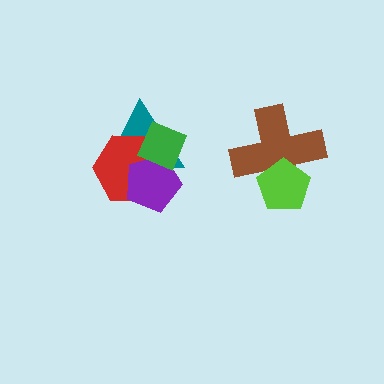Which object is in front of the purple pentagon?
The green diamond is in front of the purple pentagon.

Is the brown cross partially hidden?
Yes, it is partially covered by another shape.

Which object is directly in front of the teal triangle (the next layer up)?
The red hexagon is directly in front of the teal triangle.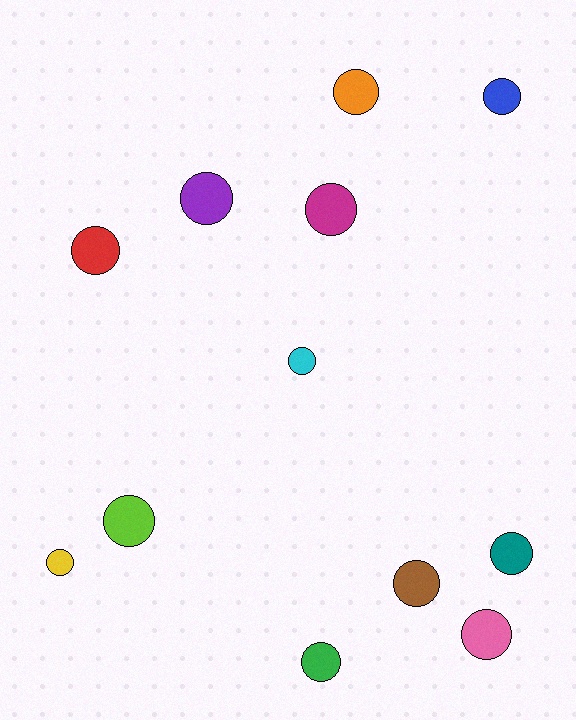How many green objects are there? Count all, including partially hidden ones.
There is 1 green object.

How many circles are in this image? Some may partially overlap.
There are 12 circles.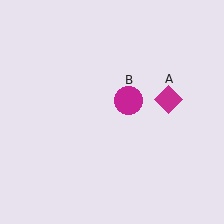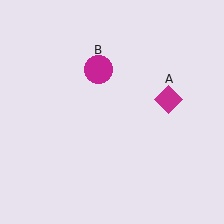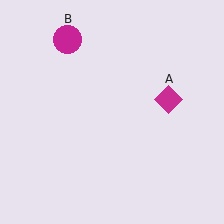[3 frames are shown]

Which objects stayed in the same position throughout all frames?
Magenta diamond (object A) remained stationary.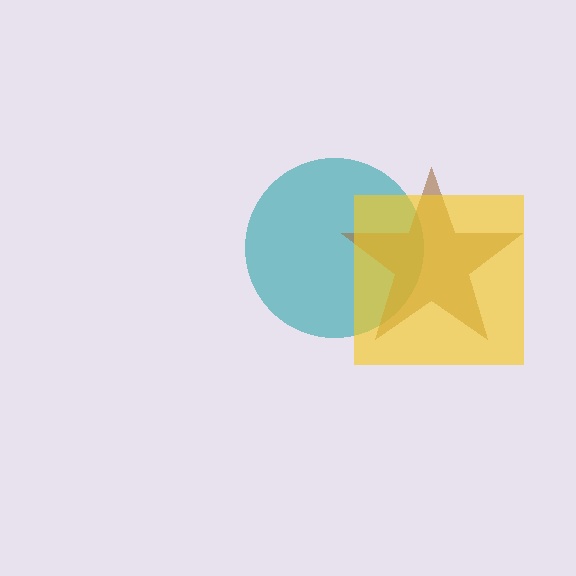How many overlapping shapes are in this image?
There are 3 overlapping shapes in the image.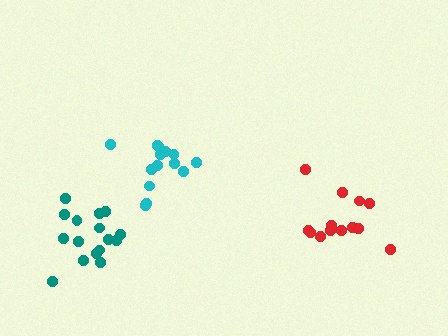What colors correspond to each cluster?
The clusters are colored: cyan, red, teal.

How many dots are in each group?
Group 1: 14 dots, Group 2: 13 dots, Group 3: 16 dots (43 total).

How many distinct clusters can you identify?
There are 3 distinct clusters.